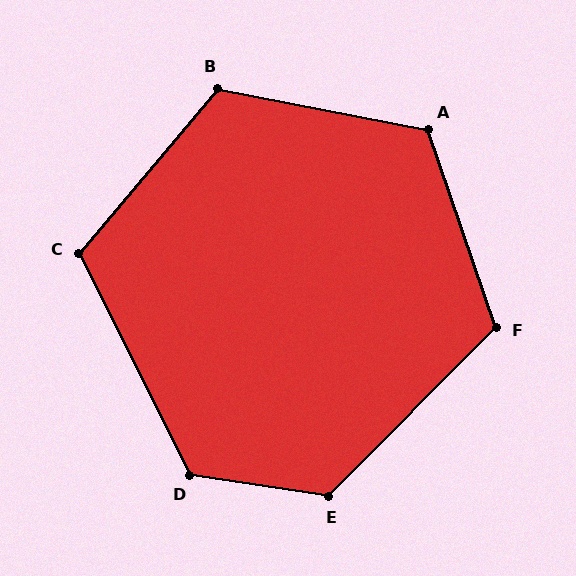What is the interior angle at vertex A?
Approximately 120 degrees (obtuse).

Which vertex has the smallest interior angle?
C, at approximately 114 degrees.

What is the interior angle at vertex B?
Approximately 119 degrees (obtuse).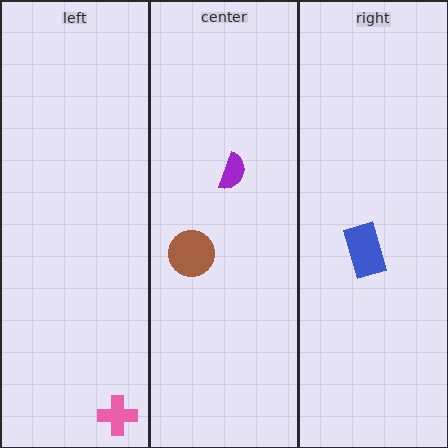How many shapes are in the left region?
1.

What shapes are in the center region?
The purple semicircle, the brown circle.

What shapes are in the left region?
The pink cross.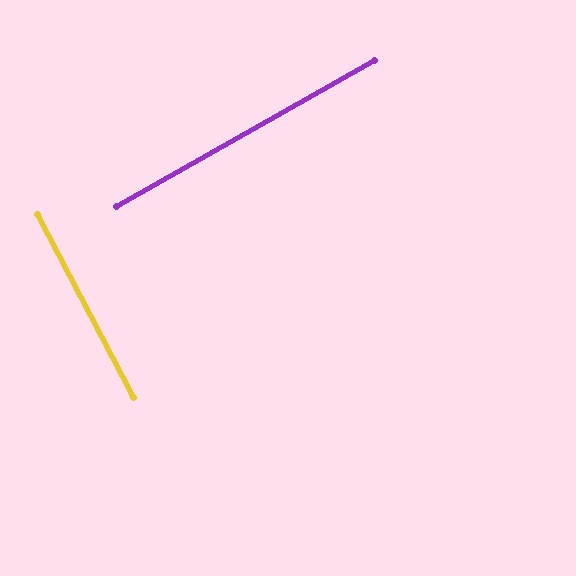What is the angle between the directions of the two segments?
Approximately 88 degrees.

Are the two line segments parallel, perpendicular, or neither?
Perpendicular — they meet at approximately 88°.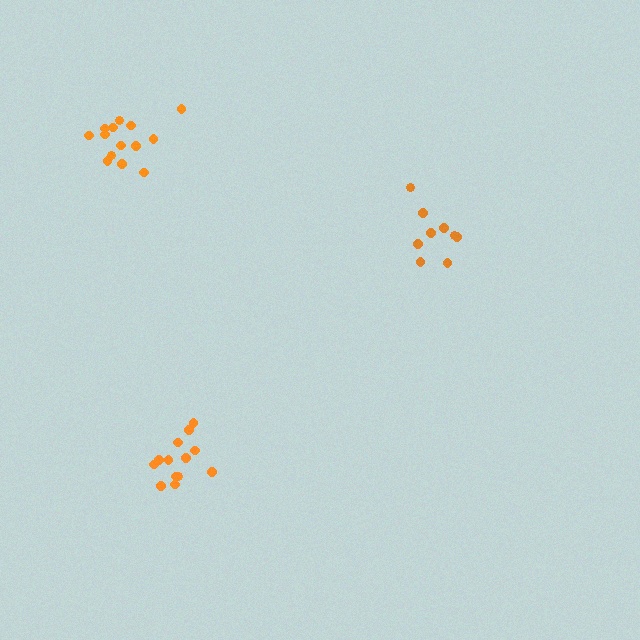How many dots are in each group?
Group 1: 13 dots, Group 2: 9 dots, Group 3: 14 dots (36 total).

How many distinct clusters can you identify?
There are 3 distinct clusters.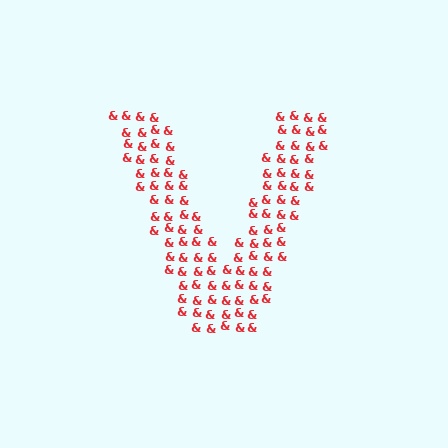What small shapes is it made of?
It is made of small ampersands.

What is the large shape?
The large shape is the letter V.